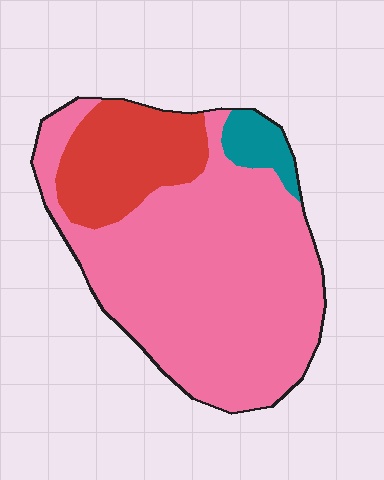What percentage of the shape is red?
Red covers about 20% of the shape.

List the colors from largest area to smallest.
From largest to smallest: pink, red, teal.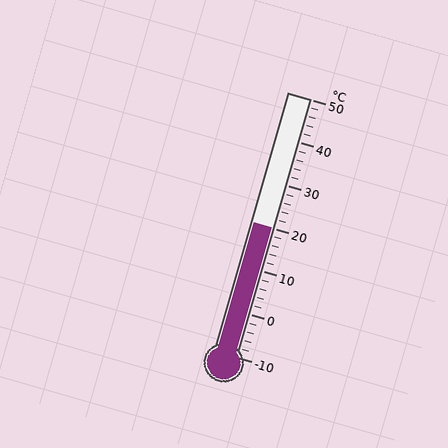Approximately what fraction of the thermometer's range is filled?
The thermometer is filled to approximately 50% of its range.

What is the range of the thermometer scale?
The thermometer scale ranges from -10°C to 50°C.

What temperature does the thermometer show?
The thermometer shows approximately 20°C.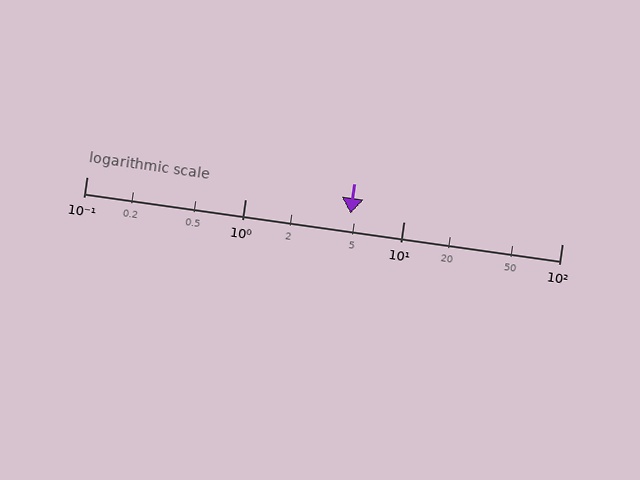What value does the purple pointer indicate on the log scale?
The pointer indicates approximately 4.6.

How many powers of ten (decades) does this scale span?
The scale spans 3 decades, from 0.1 to 100.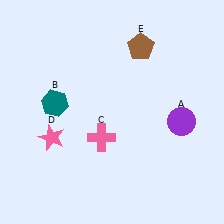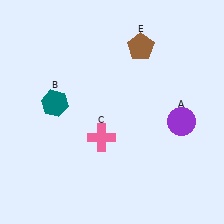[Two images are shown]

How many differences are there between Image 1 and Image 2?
There is 1 difference between the two images.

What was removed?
The pink star (D) was removed in Image 2.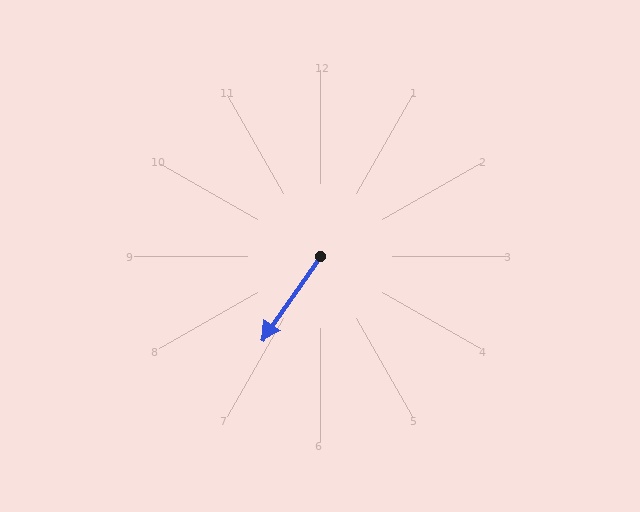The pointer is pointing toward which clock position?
Roughly 7 o'clock.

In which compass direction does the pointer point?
Southwest.